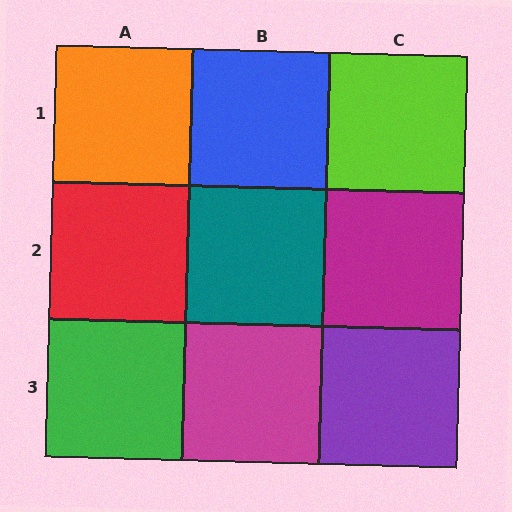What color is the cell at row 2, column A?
Red.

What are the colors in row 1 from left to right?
Orange, blue, lime.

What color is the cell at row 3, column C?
Purple.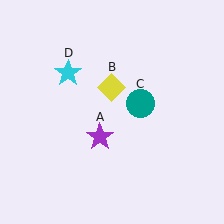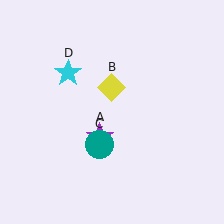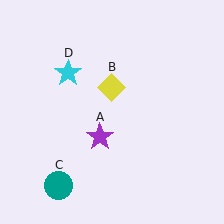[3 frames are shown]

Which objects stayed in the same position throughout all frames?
Purple star (object A) and yellow diamond (object B) and cyan star (object D) remained stationary.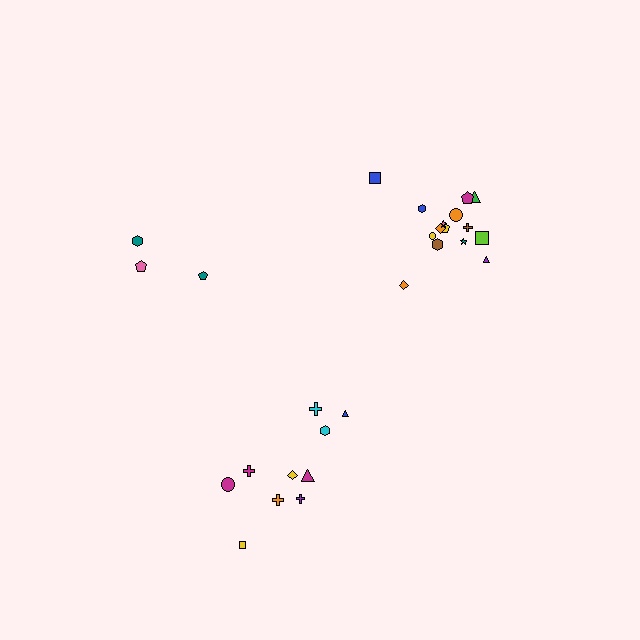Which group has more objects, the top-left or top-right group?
The top-right group.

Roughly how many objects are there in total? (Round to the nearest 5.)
Roughly 30 objects in total.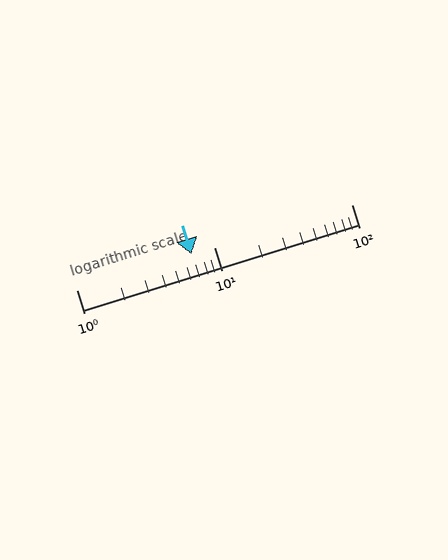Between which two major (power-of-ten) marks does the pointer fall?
The pointer is between 1 and 10.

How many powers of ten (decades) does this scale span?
The scale spans 2 decades, from 1 to 100.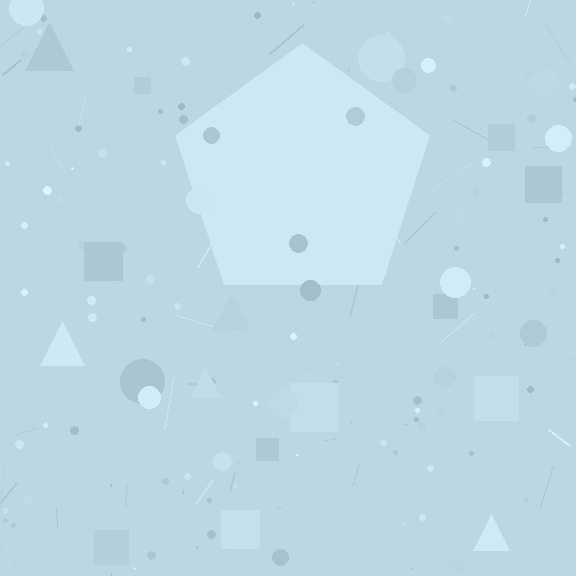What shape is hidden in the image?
A pentagon is hidden in the image.